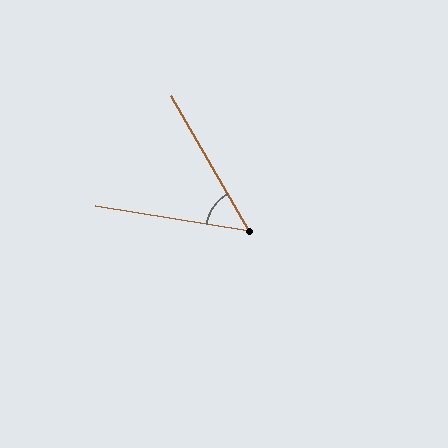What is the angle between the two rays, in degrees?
Approximately 51 degrees.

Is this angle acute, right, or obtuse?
It is acute.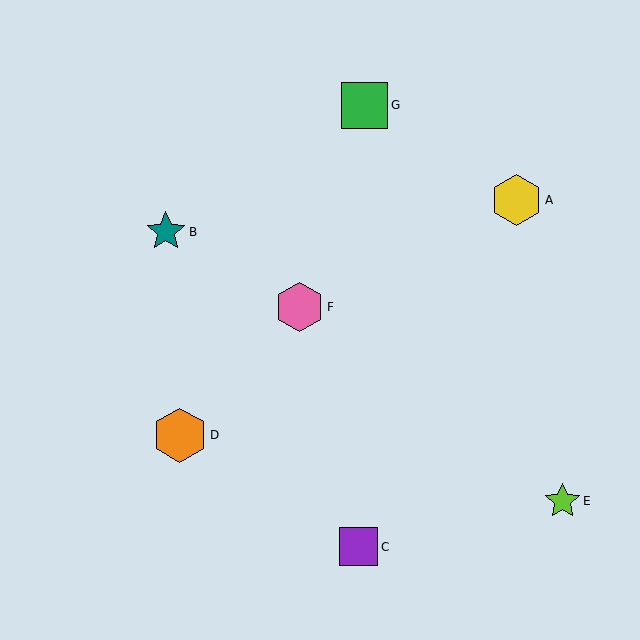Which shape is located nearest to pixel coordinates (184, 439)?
The orange hexagon (labeled D) at (180, 435) is nearest to that location.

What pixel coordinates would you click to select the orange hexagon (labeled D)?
Click at (180, 435) to select the orange hexagon D.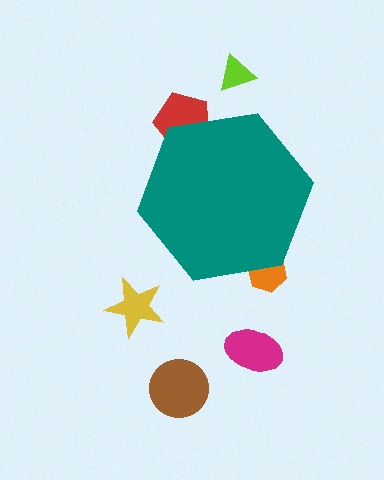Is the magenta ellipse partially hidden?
No, the magenta ellipse is fully visible.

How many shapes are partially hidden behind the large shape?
2 shapes are partially hidden.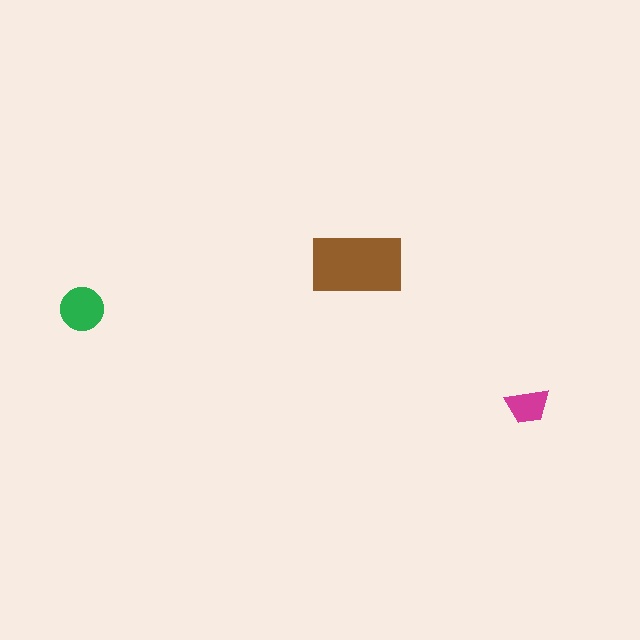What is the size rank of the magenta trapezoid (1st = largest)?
3rd.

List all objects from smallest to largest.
The magenta trapezoid, the green circle, the brown rectangle.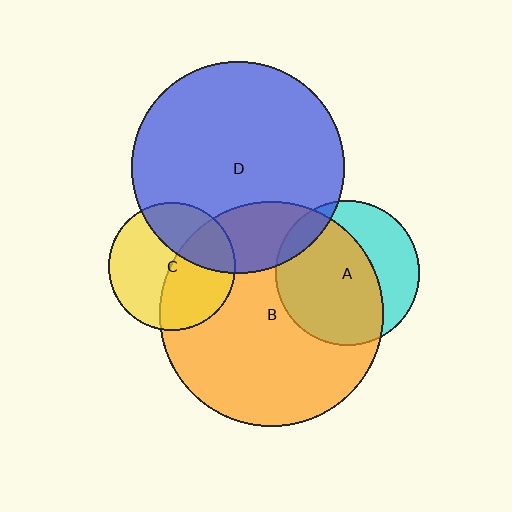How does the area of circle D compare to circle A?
Approximately 2.2 times.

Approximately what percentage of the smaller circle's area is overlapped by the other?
Approximately 45%.